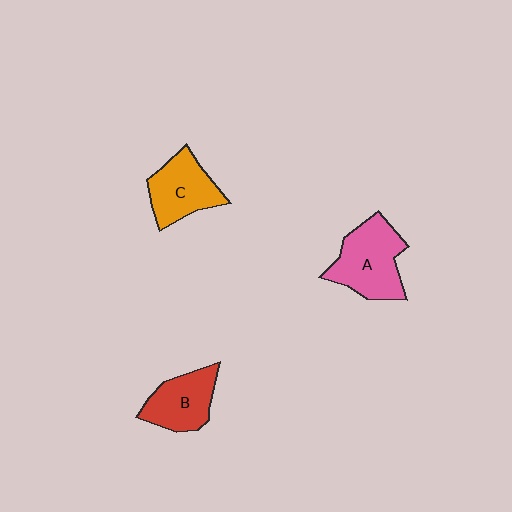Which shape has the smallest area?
Shape B (red).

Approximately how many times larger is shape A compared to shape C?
Approximately 1.2 times.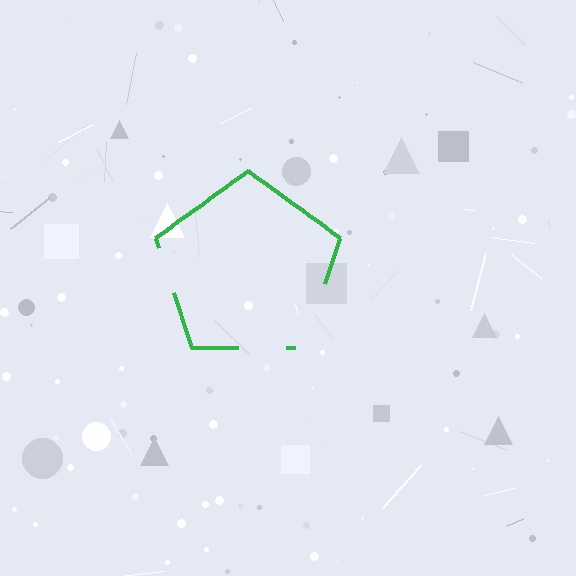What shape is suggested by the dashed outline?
The dashed outline suggests a pentagon.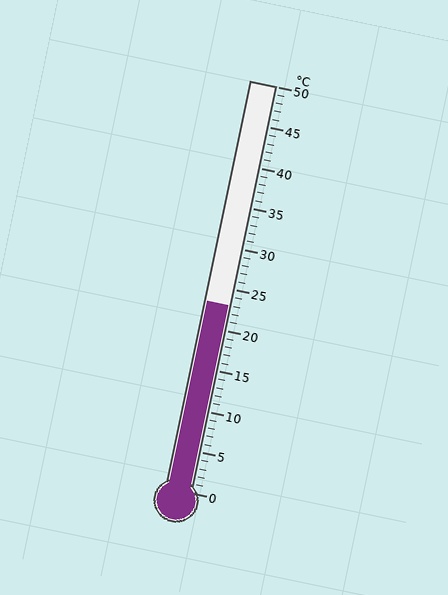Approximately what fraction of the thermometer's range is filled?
The thermometer is filled to approximately 45% of its range.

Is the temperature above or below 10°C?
The temperature is above 10°C.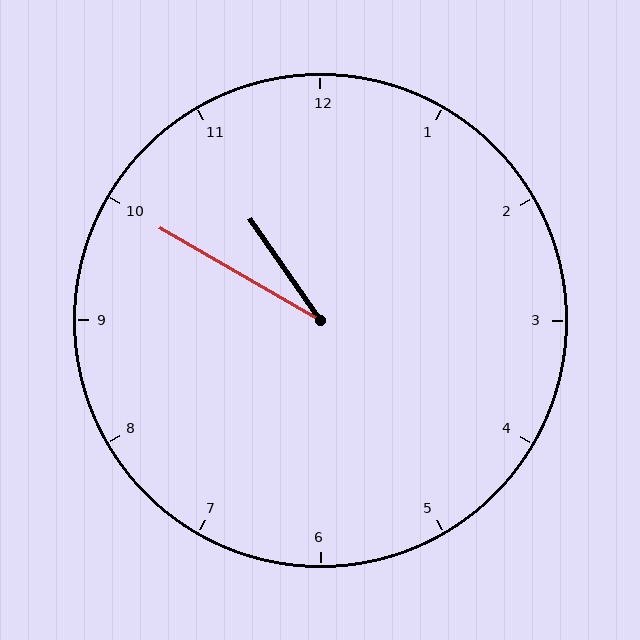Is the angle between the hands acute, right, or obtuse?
It is acute.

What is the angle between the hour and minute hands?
Approximately 25 degrees.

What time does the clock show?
10:50.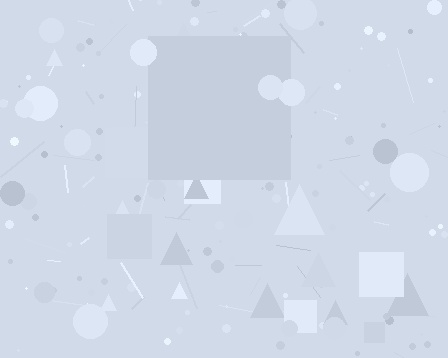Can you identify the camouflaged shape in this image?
The camouflaged shape is a square.